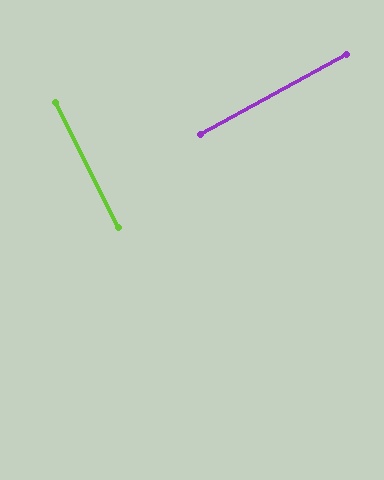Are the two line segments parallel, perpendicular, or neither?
Perpendicular — they meet at approximately 88°.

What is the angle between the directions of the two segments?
Approximately 88 degrees.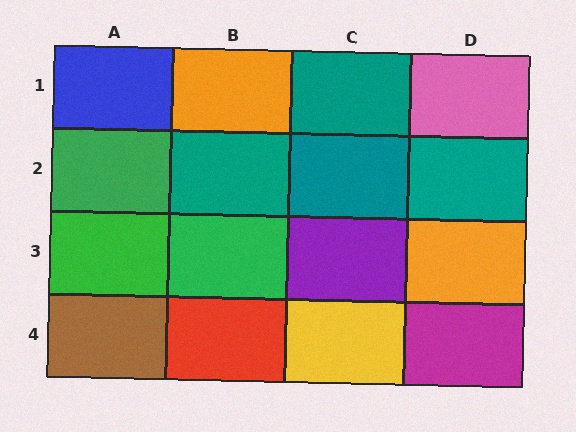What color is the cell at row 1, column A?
Blue.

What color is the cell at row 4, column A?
Brown.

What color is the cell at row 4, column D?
Magenta.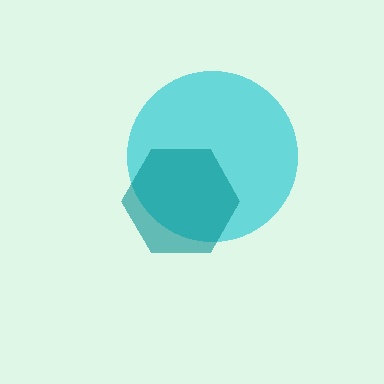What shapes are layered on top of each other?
The layered shapes are: a cyan circle, a teal hexagon.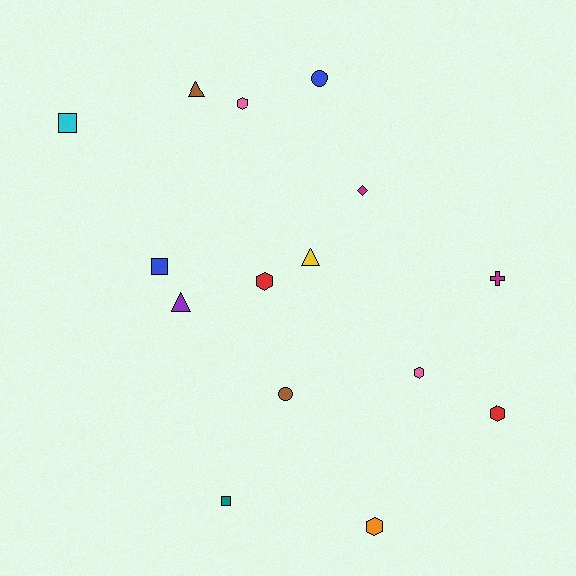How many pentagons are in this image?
There are no pentagons.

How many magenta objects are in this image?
There are 2 magenta objects.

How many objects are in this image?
There are 15 objects.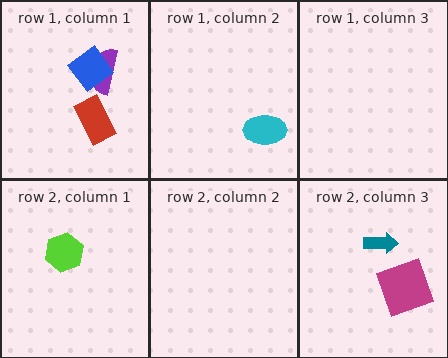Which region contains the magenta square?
The row 2, column 3 region.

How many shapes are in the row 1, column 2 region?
1.